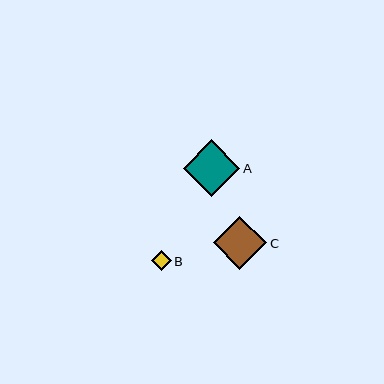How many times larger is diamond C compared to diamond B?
Diamond C is approximately 2.7 times the size of diamond B.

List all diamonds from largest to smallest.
From largest to smallest: A, C, B.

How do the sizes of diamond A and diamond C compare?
Diamond A and diamond C are approximately the same size.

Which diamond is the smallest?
Diamond B is the smallest with a size of approximately 20 pixels.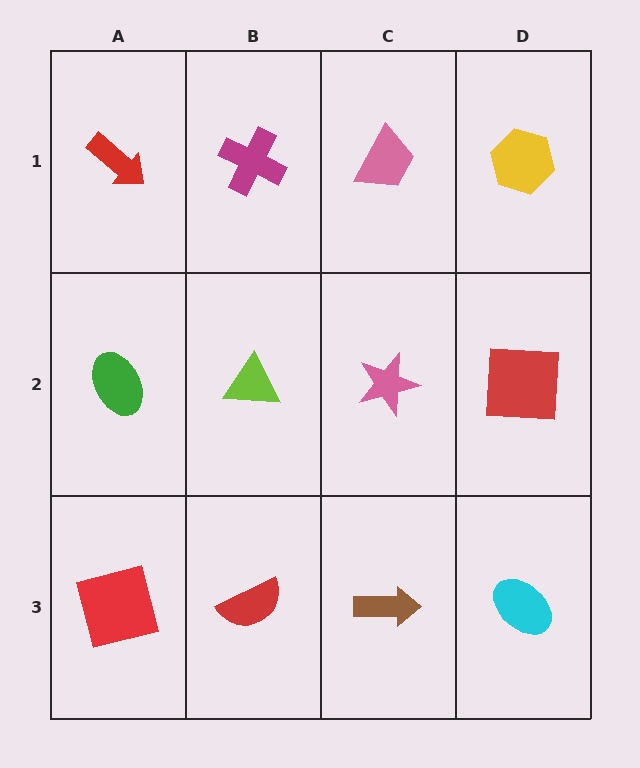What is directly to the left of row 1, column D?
A pink trapezoid.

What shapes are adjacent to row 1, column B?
A lime triangle (row 2, column B), a red arrow (row 1, column A), a pink trapezoid (row 1, column C).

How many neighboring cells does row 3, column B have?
3.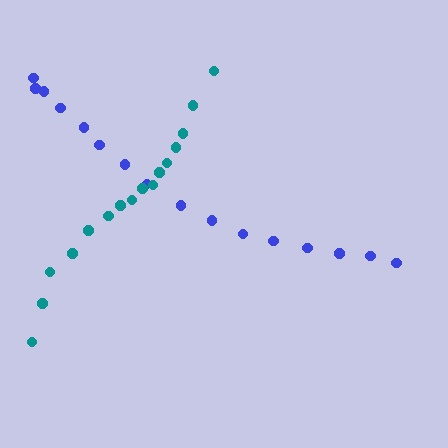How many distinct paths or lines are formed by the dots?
There are 2 distinct paths.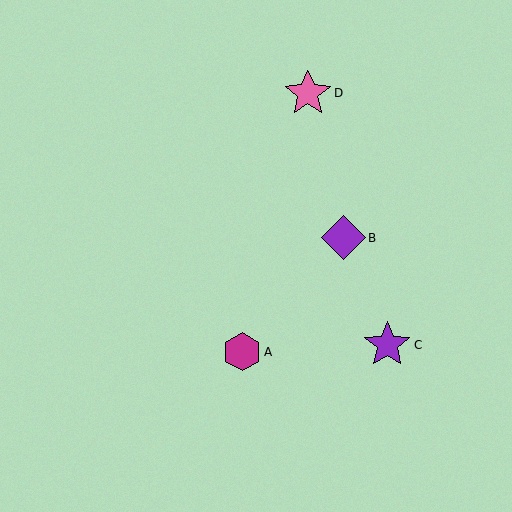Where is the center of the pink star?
The center of the pink star is at (308, 93).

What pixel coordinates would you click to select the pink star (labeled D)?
Click at (308, 93) to select the pink star D.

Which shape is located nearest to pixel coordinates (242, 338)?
The magenta hexagon (labeled A) at (242, 352) is nearest to that location.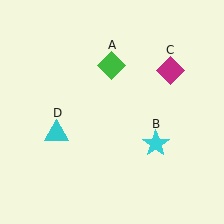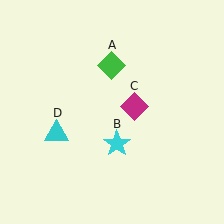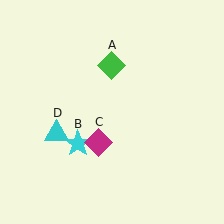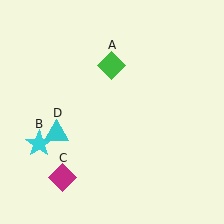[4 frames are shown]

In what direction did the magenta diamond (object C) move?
The magenta diamond (object C) moved down and to the left.